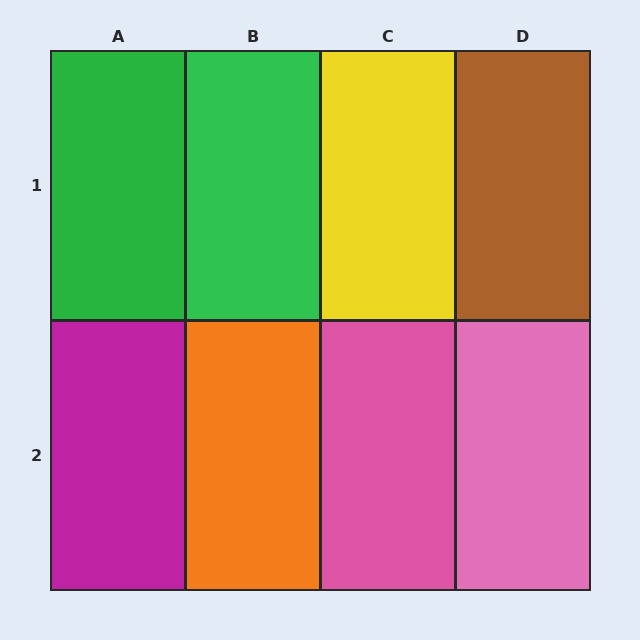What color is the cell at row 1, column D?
Brown.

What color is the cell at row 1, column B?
Green.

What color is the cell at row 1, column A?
Green.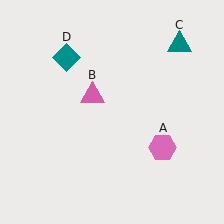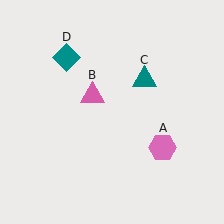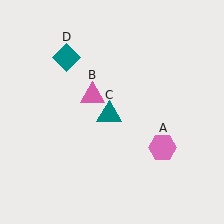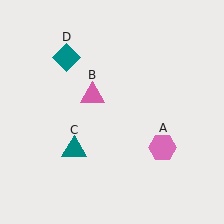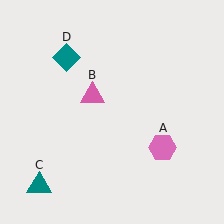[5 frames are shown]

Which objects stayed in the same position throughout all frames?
Pink hexagon (object A) and pink triangle (object B) and teal diamond (object D) remained stationary.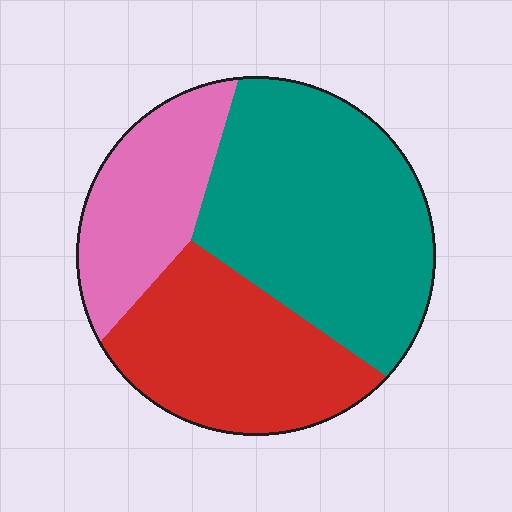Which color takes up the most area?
Teal, at roughly 45%.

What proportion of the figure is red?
Red takes up about one third (1/3) of the figure.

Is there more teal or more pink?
Teal.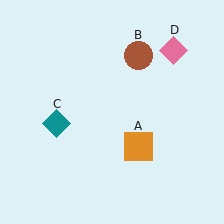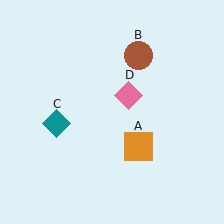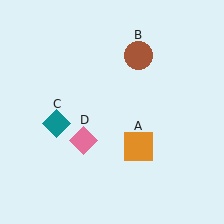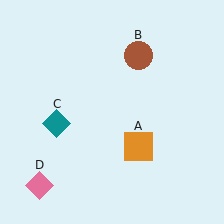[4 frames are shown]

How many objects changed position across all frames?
1 object changed position: pink diamond (object D).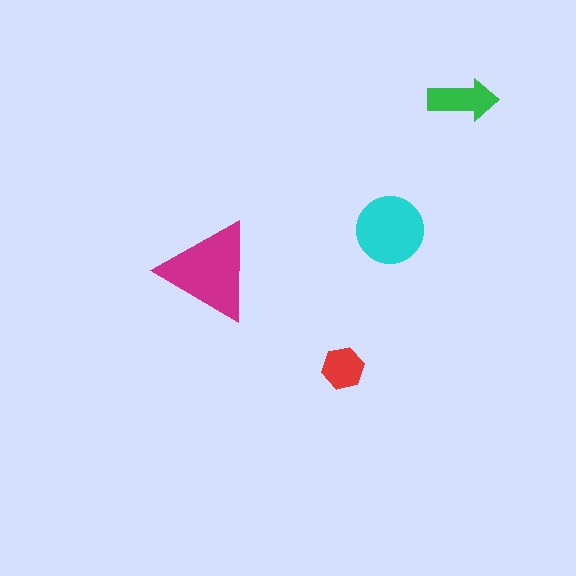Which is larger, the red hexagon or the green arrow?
The green arrow.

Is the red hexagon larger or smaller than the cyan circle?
Smaller.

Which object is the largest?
The magenta triangle.